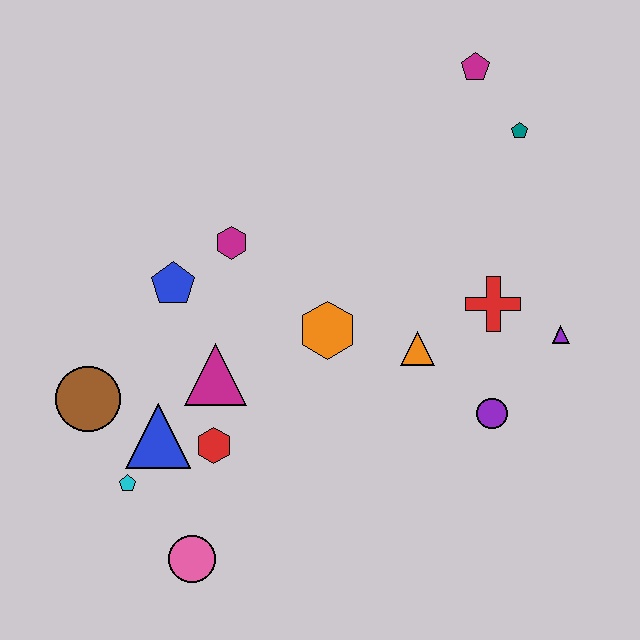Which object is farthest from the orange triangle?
The brown circle is farthest from the orange triangle.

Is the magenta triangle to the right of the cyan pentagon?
Yes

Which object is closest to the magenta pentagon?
The teal pentagon is closest to the magenta pentagon.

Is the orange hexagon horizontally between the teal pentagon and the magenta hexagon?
Yes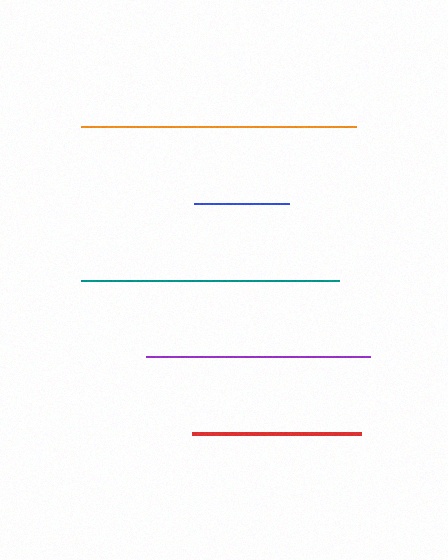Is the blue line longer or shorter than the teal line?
The teal line is longer than the blue line.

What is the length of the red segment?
The red segment is approximately 169 pixels long.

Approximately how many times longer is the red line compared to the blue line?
The red line is approximately 1.8 times the length of the blue line.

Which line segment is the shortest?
The blue line is the shortest at approximately 96 pixels.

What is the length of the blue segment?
The blue segment is approximately 96 pixels long.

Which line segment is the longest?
The orange line is the longest at approximately 275 pixels.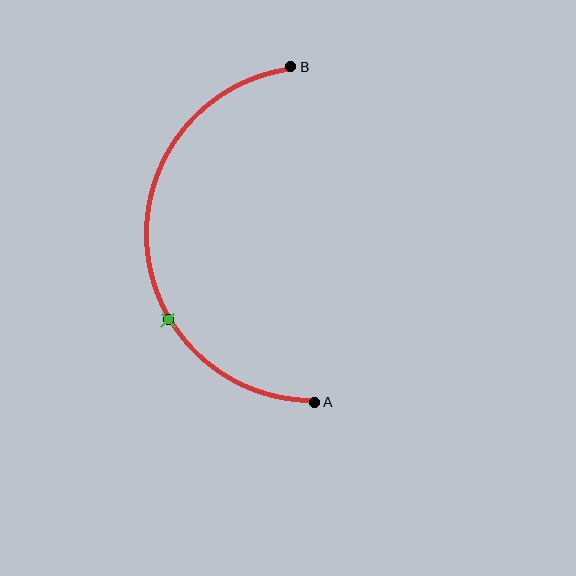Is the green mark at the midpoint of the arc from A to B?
No. The green mark lies on the arc but is closer to endpoint A. The arc midpoint would be at the point on the curve equidistant along the arc from both A and B.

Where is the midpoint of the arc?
The arc midpoint is the point on the curve farthest from the straight line joining A and B. It sits to the left of that line.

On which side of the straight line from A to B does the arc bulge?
The arc bulges to the left of the straight line connecting A and B.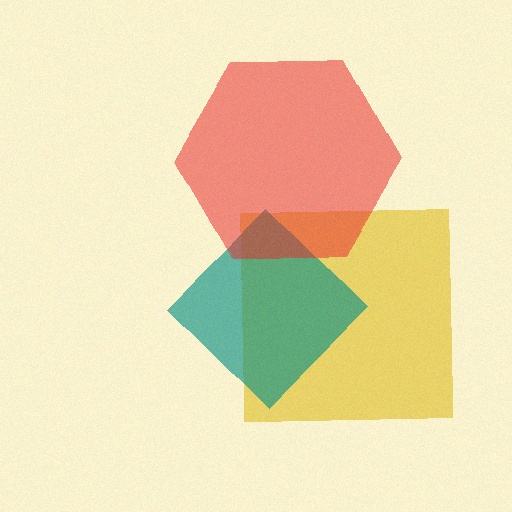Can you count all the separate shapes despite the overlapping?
Yes, there are 3 separate shapes.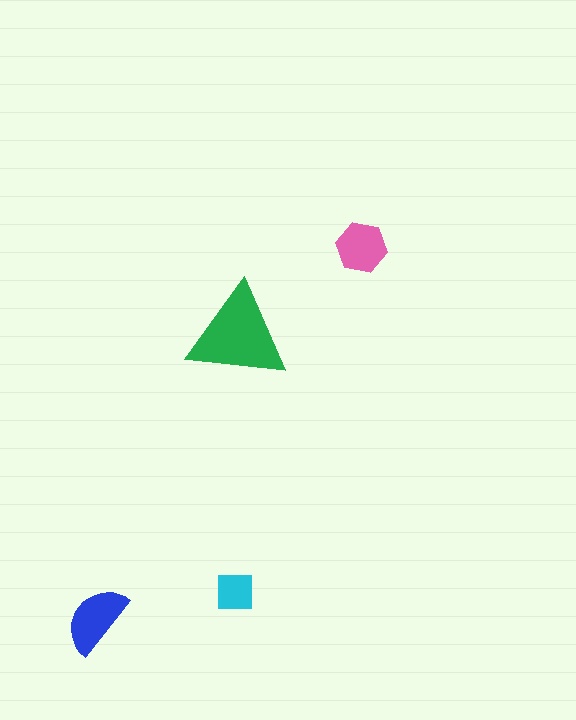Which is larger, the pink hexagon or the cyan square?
The pink hexagon.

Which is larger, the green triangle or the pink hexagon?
The green triangle.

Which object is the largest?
The green triangle.